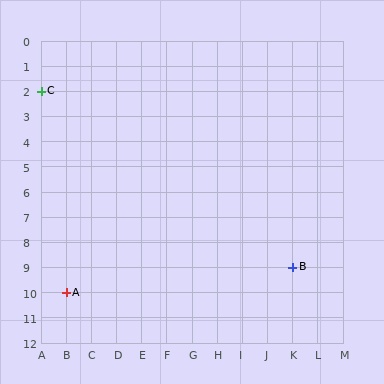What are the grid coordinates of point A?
Point A is at grid coordinates (B, 10).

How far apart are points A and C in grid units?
Points A and C are 1 column and 8 rows apart (about 8.1 grid units diagonally).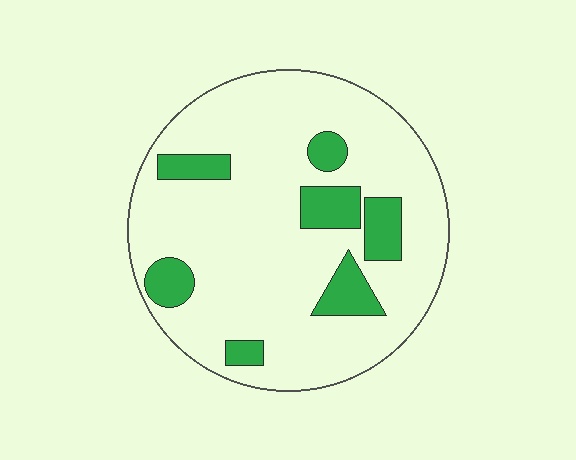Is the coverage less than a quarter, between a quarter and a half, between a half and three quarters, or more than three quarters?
Less than a quarter.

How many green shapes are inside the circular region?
7.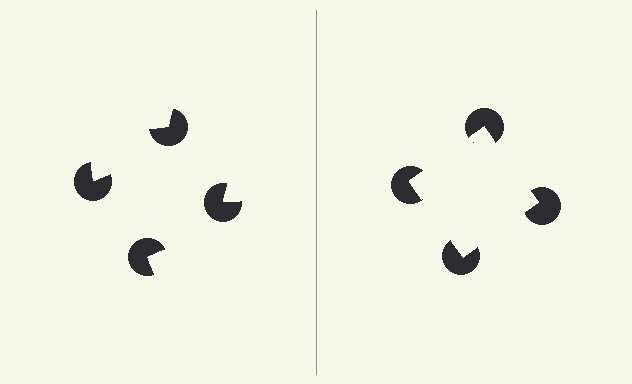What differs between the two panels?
The pac-man discs are positioned identically on both sides; only the wedge orientations differ. On the right they align to a square; on the left they are misaligned.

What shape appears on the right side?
An illusory square.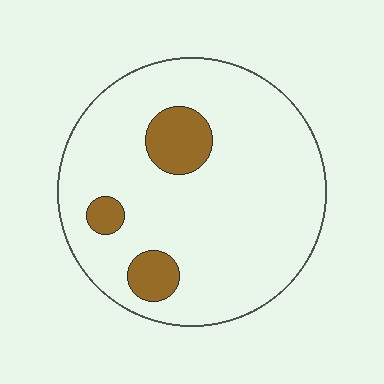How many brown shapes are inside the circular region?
3.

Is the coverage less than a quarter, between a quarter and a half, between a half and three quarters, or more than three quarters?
Less than a quarter.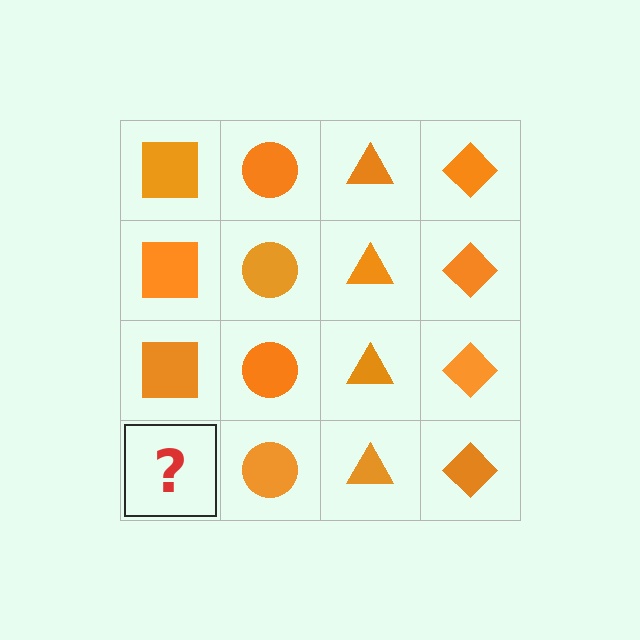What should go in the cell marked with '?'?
The missing cell should contain an orange square.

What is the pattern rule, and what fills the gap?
The rule is that each column has a consistent shape. The gap should be filled with an orange square.